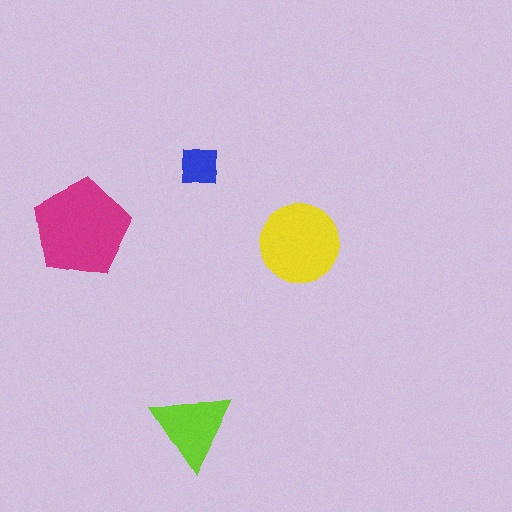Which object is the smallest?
The blue square.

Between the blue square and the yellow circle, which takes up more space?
The yellow circle.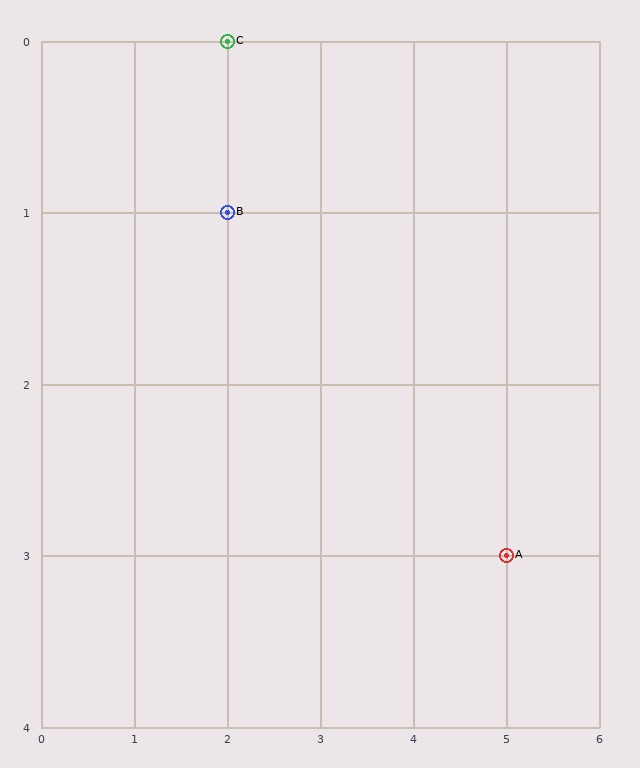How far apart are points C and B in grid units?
Points C and B are 1 row apart.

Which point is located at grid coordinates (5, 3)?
Point A is at (5, 3).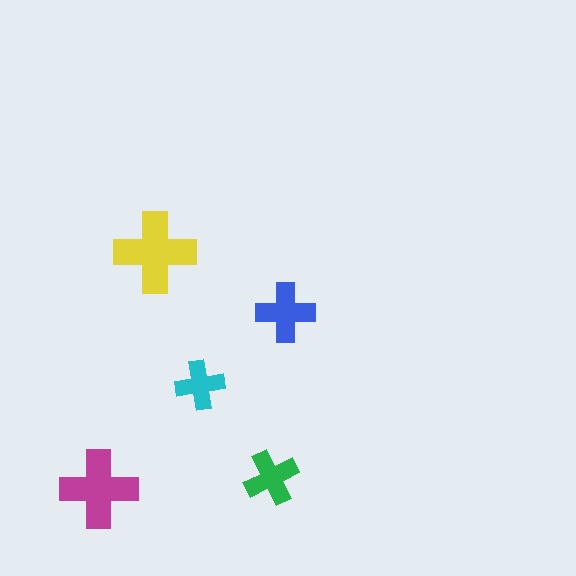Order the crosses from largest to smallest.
the yellow one, the magenta one, the blue one, the green one, the cyan one.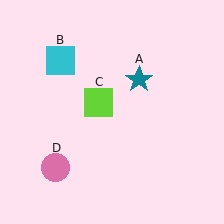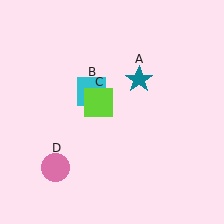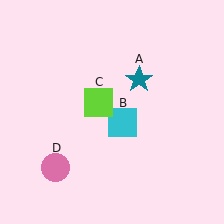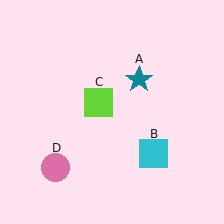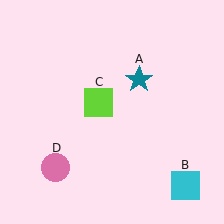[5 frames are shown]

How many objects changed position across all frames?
1 object changed position: cyan square (object B).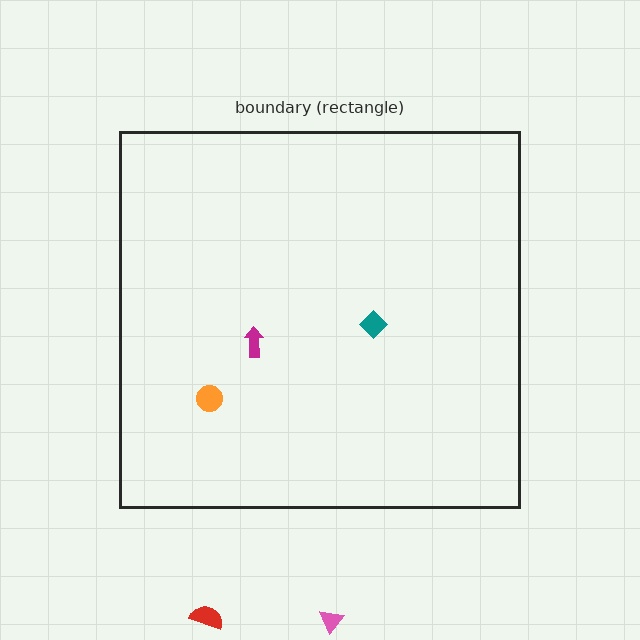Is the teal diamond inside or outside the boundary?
Inside.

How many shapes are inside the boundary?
3 inside, 2 outside.